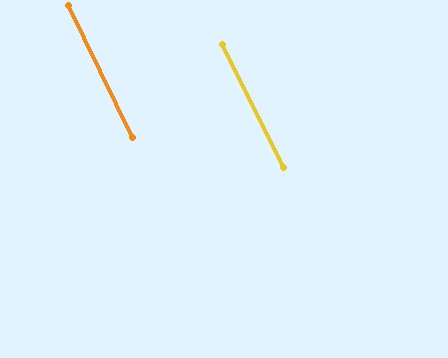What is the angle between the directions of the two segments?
Approximately 0 degrees.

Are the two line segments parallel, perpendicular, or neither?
Parallel — their directions differ by only 0.4°.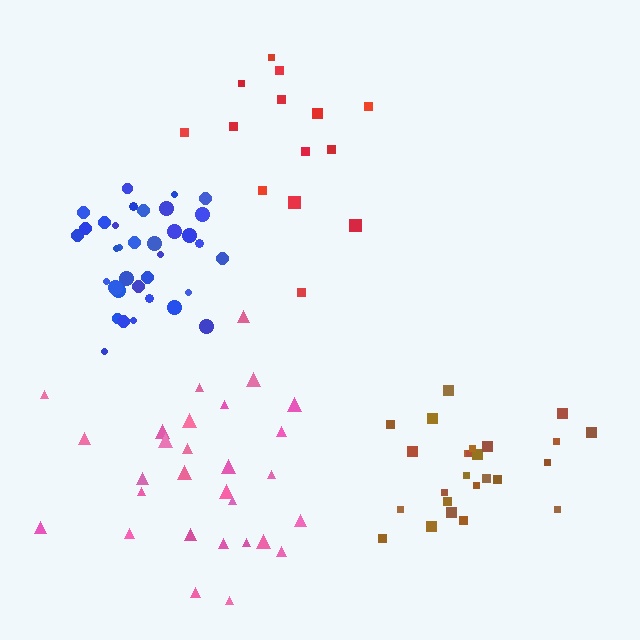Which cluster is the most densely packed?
Blue.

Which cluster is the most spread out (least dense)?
Red.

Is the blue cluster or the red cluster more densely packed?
Blue.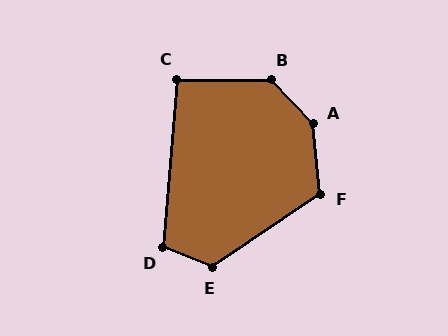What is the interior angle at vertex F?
Approximately 119 degrees (obtuse).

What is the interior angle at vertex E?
Approximately 124 degrees (obtuse).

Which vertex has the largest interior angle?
A, at approximately 141 degrees.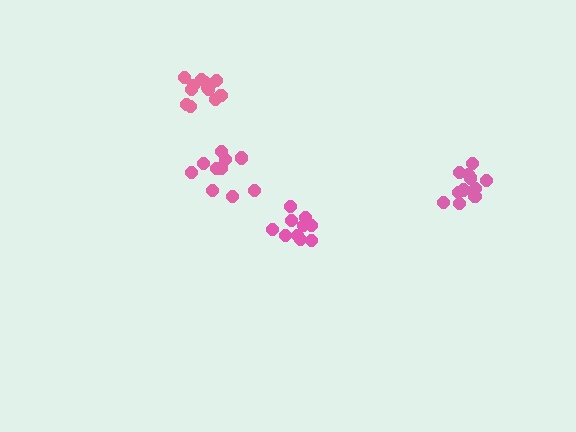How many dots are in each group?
Group 1: 10 dots, Group 2: 13 dots, Group 3: 11 dots, Group 4: 10 dots (44 total).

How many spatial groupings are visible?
There are 4 spatial groupings.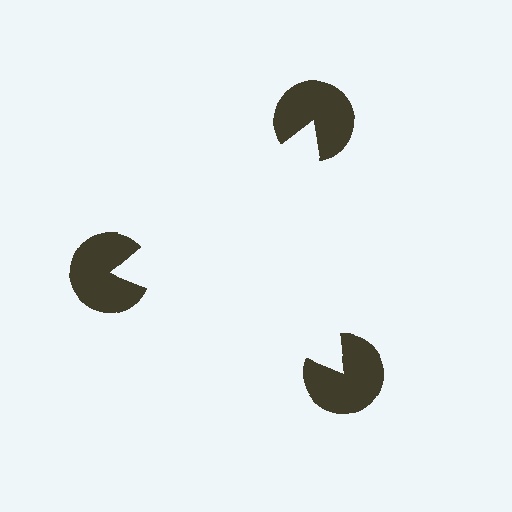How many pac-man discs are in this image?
There are 3 — one at each vertex of the illusory triangle.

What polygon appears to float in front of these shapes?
An illusory triangle — its edges are inferred from the aligned wedge cuts in the pac-man discs, not physically drawn.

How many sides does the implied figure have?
3 sides.